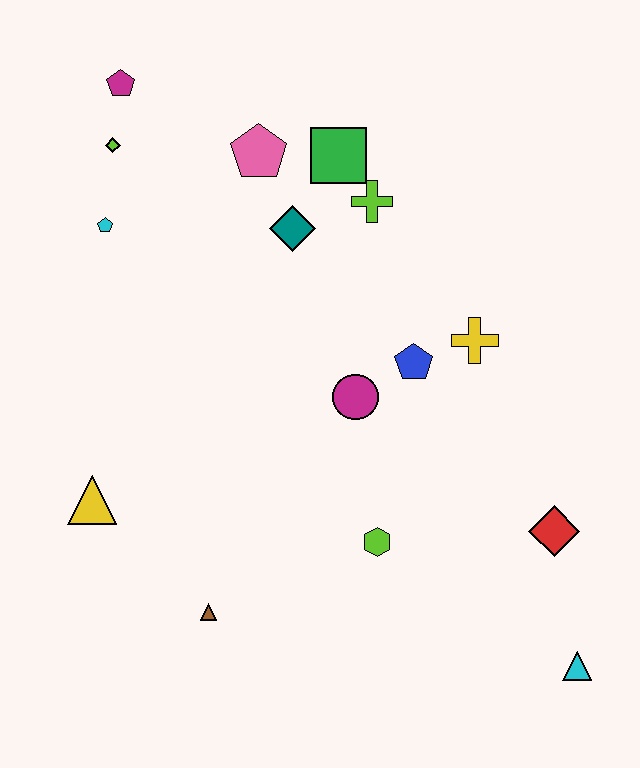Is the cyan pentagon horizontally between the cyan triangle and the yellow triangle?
Yes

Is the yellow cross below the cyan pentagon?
Yes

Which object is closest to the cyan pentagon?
The lime diamond is closest to the cyan pentagon.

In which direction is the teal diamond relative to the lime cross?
The teal diamond is to the left of the lime cross.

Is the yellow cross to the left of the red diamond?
Yes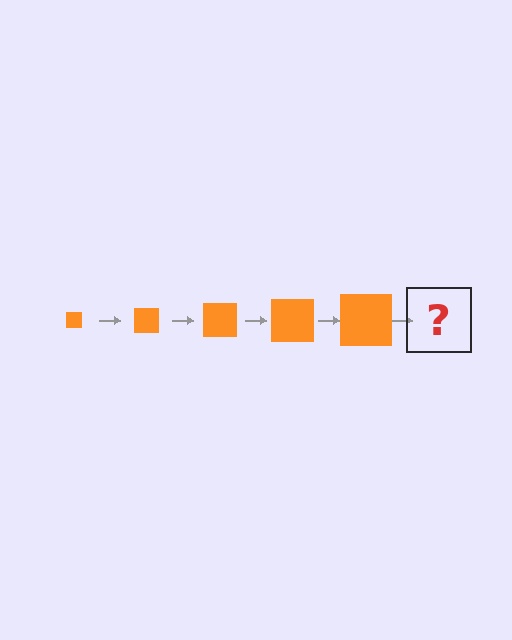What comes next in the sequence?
The next element should be an orange square, larger than the previous one.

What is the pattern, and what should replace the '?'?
The pattern is that the square gets progressively larger each step. The '?' should be an orange square, larger than the previous one.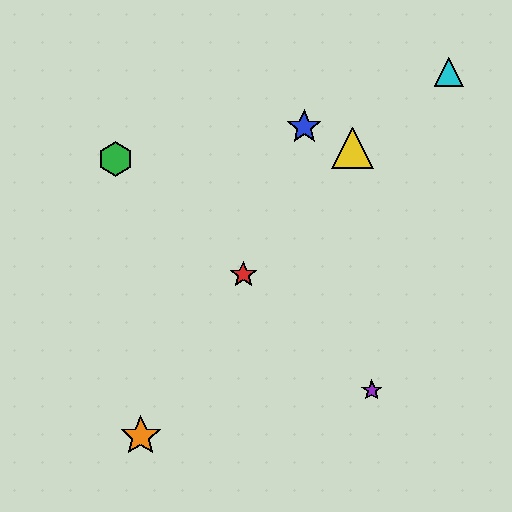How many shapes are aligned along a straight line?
3 shapes (the red star, the green hexagon, the purple star) are aligned along a straight line.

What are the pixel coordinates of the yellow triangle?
The yellow triangle is at (352, 148).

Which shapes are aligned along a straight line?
The red star, the green hexagon, the purple star are aligned along a straight line.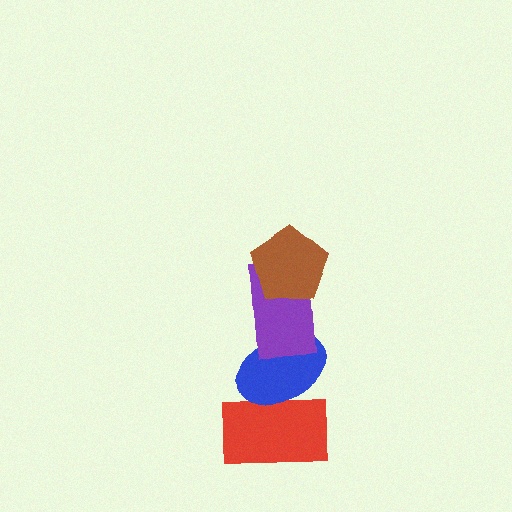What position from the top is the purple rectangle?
The purple rectangle is 2nd from the top.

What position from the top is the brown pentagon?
The brown pentagon is 1st from the top.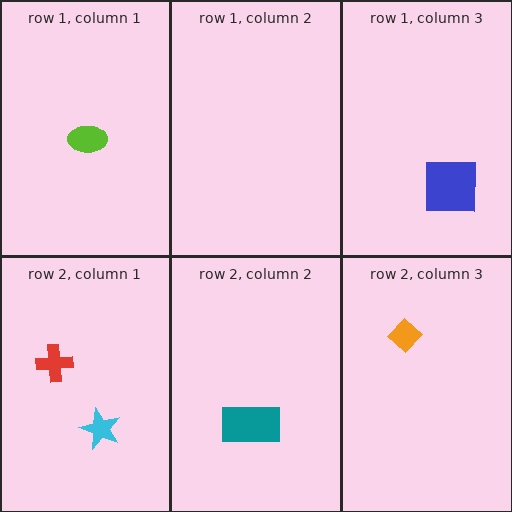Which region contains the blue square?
The row 1, column 3 region.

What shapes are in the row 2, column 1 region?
The cyan star, the red cross.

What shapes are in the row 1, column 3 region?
The blue square.